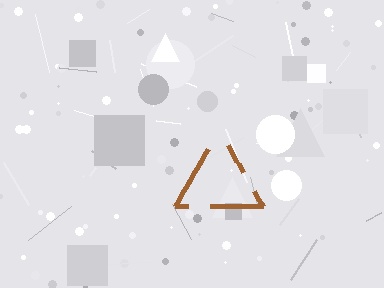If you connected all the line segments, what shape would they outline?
They would outline a triangle.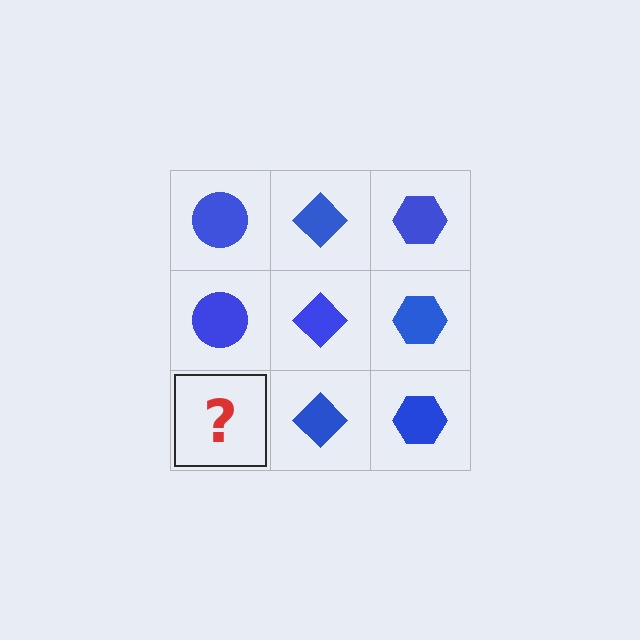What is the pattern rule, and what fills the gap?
The rule is that each column has a consistent shape. The gap should be filled with a blue circle.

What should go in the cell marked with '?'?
The missing cell should contain a blue circle.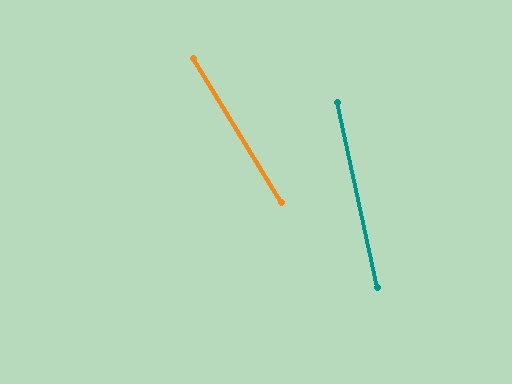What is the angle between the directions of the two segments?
Approximately 19 degrees.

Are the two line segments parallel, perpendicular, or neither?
Neither parallel nor perpendicular — they differ by about 19°.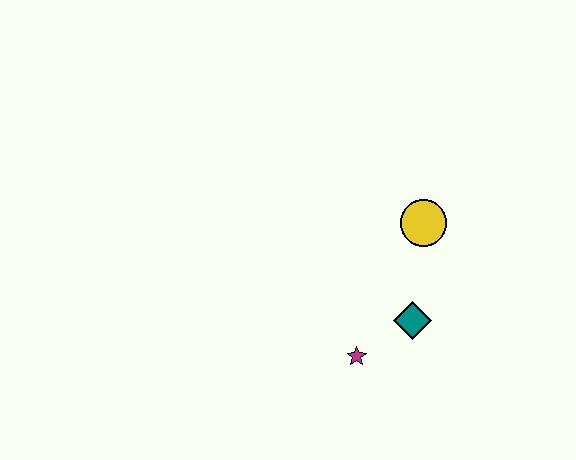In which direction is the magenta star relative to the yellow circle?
The magenta star is below the yellow circle.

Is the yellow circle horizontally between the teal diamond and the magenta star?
No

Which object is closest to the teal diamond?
The magenta star is closest to the teal diamond.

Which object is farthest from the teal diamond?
The yellow circle is farthest from the teal diamond.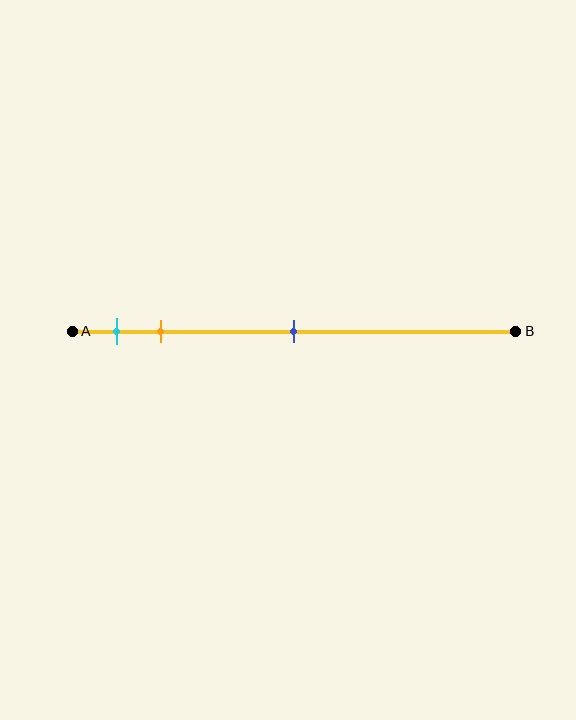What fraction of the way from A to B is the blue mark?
The blue mark is approximately 50% (0.5) of the way from A to B.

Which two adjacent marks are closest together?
The cyan and orange marks are the closest adjacent pair.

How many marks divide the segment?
There are 3 marks dividing the segment.